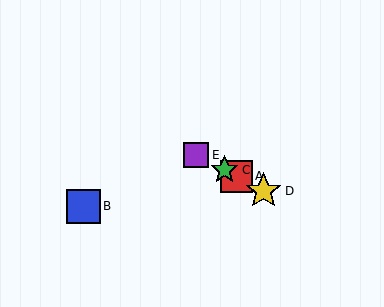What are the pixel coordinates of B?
Object B is at (83, 206).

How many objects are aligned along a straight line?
4 objects (A, C, D, E) are aligned along a straight line.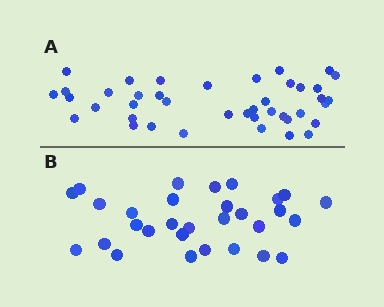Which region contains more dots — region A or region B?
Region A (the top region) has more dots.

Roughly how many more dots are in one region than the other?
Region A has roughly 12 or so more dots than region B.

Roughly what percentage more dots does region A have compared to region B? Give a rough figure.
About 35% more.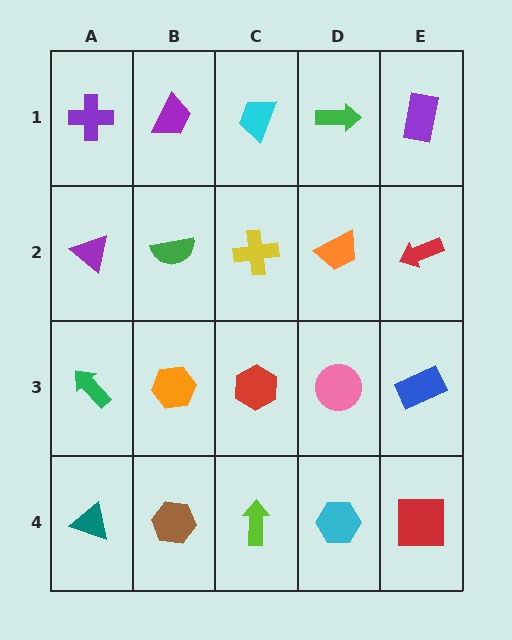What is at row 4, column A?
A teal triangle.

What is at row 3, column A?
A green arrow.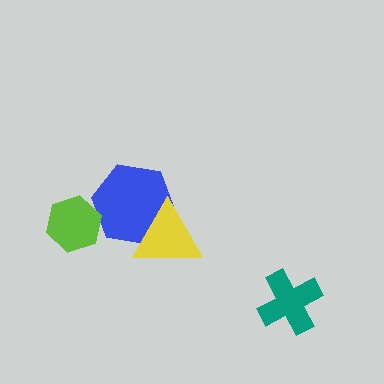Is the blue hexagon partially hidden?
Yes, it is partially covered by another shape.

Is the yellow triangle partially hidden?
No, no other shape covers it.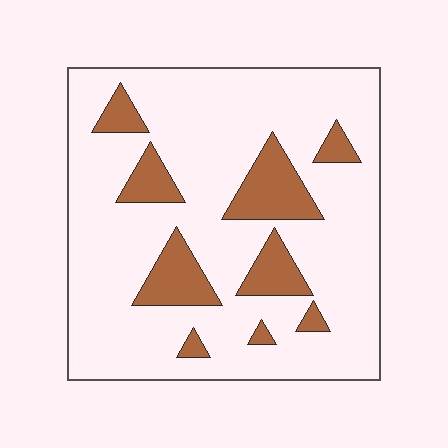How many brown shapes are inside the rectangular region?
9.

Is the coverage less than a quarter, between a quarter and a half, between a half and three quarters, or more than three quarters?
Less than a quarter.